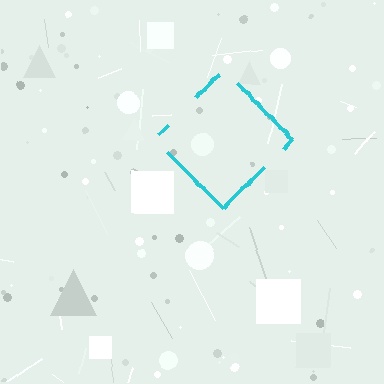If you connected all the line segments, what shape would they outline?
They would outline a diamond.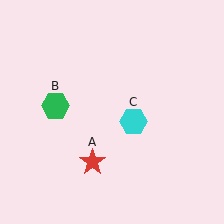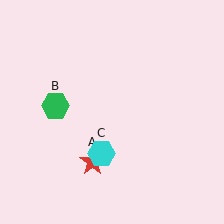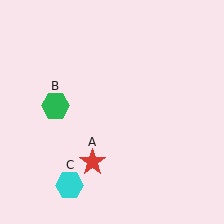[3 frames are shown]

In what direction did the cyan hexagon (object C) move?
The cyan hexagon (object C) moved down and to the left.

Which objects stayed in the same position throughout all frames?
Red star (object A) and green hexagon (object B) remained stationary.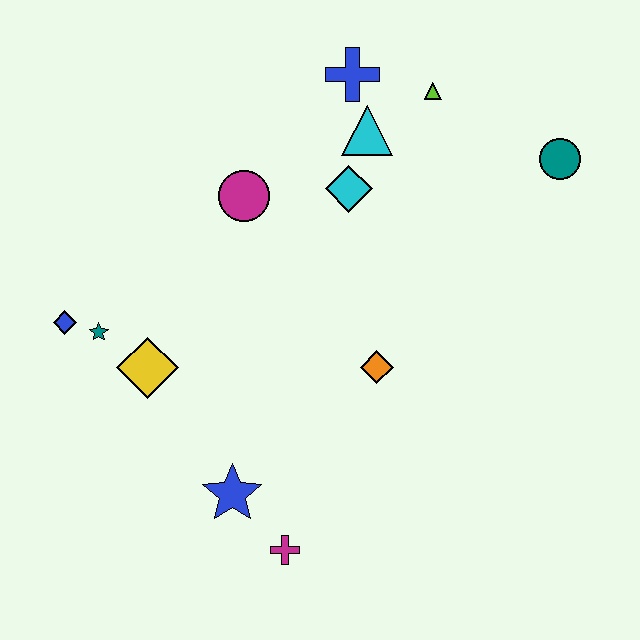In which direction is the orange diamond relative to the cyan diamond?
The orange diamond is below the cyan diamond.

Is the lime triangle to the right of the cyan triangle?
Yes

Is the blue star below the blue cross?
Yes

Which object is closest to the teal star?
The blue diamond is closest to the teal star.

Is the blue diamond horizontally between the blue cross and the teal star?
No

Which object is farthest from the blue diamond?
The teal circle is farthest from the blue diamond.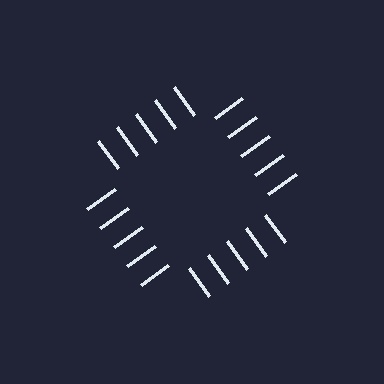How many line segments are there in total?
20 — 5 along each of the 4 edges.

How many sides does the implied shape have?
4 sides — the line-ends trace a square.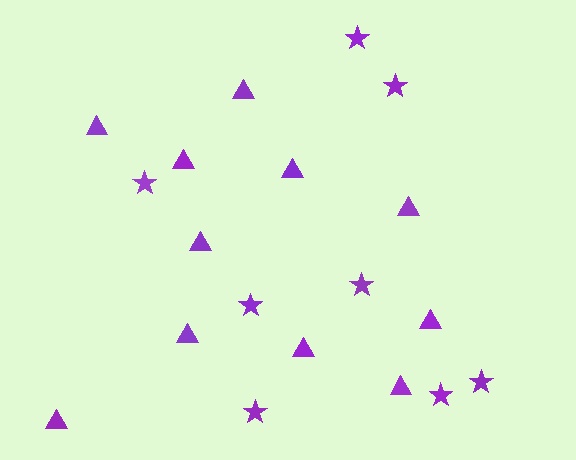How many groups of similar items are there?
There are 2 groups: one group of triangles (11) and one group of stars (8).